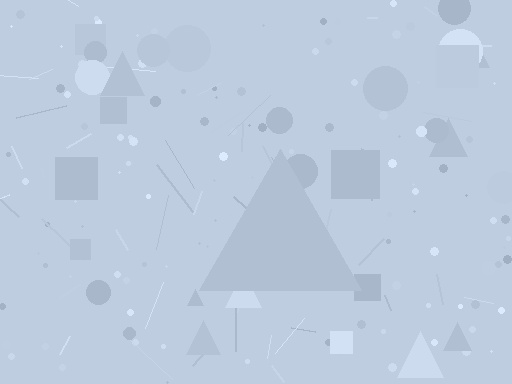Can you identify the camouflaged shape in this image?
The camouflaged shape is a triangle.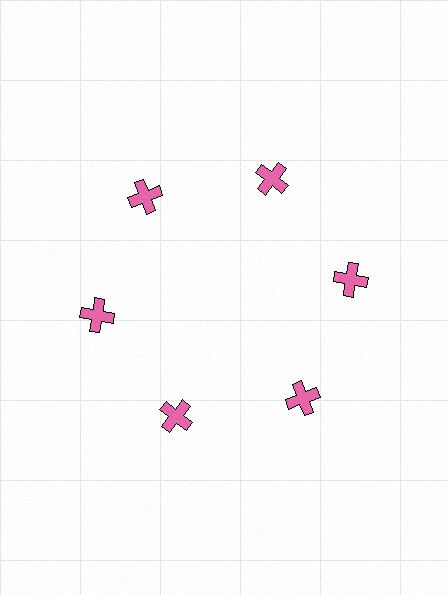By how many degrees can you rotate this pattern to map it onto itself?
The pattern maps onto itself every 60 degrees of rotation.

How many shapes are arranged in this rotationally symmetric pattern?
There are 6 shapes, arranged in 6 groups of 1.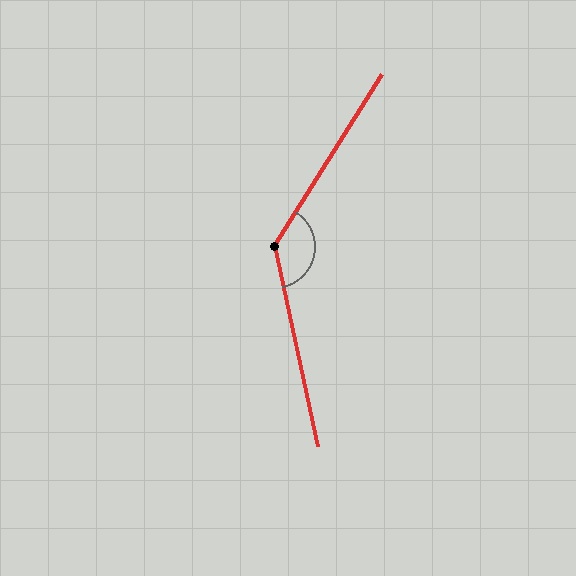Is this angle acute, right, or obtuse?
It is obtuse.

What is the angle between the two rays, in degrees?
Approximately 136 degrees.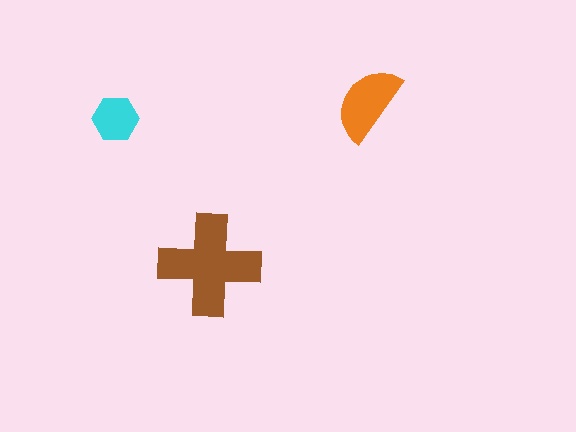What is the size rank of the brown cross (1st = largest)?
1st.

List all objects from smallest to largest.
The cyan hexagon, the orange semicircle, the brown cross.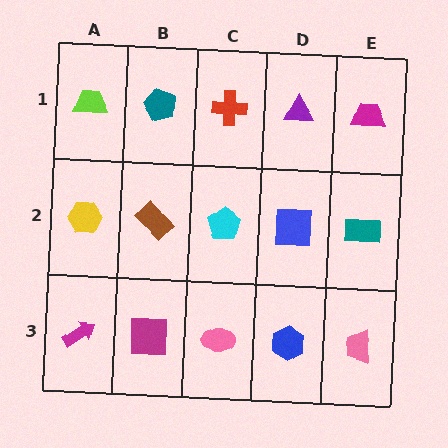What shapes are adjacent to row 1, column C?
A cyan pentagon (row 2, column C), a teal pentagon (row 1, column B), a purple triangle (row 1, column D).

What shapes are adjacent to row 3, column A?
A yellow hexagon (row 2, column A), a magenta square (row 3, column B).